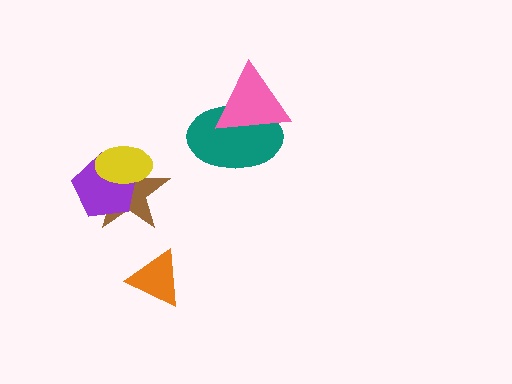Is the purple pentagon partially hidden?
Yes, it is partially covered by another shape.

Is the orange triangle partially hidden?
No, no other shape covers it.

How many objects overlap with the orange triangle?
0 objects overlap with the orange triangle.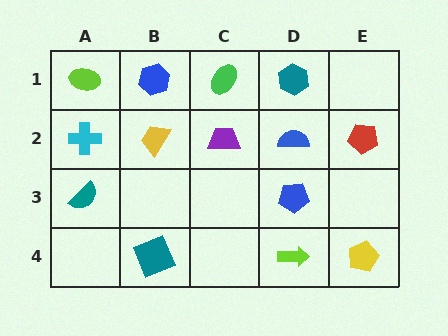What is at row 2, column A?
A cyan cross.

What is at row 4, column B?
A teal square.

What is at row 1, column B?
A blue hexagon.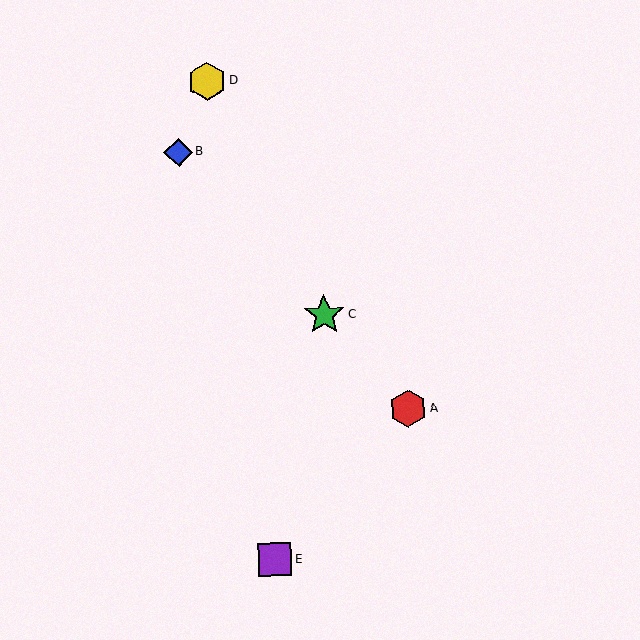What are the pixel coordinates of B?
Object B is at (178, 152).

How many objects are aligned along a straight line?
3 objects (A, B, C) are aligned along a straight line.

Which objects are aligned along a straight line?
Objects A, B, C are aligned along a straight line.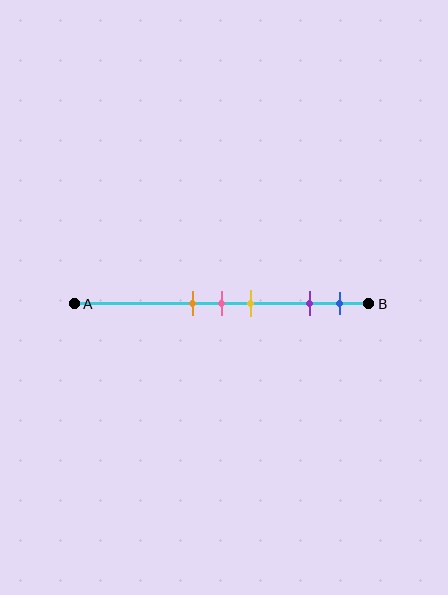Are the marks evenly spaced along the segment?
No, the marks are not evenly spaced.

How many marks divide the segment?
There are 5 marks dividing the segment.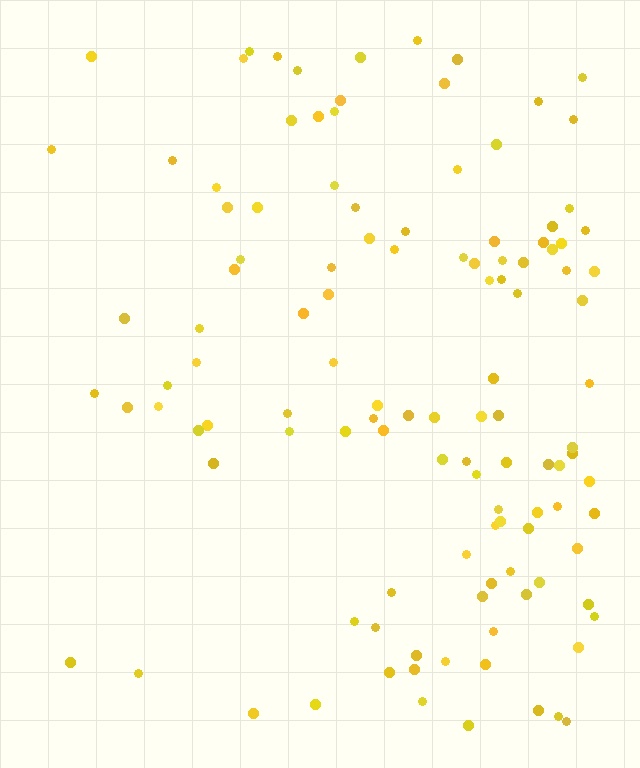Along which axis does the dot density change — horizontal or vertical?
Horizontal.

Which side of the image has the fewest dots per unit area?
The left.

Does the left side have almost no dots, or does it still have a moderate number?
Still a moderate number, just noticeably fewer than the right.